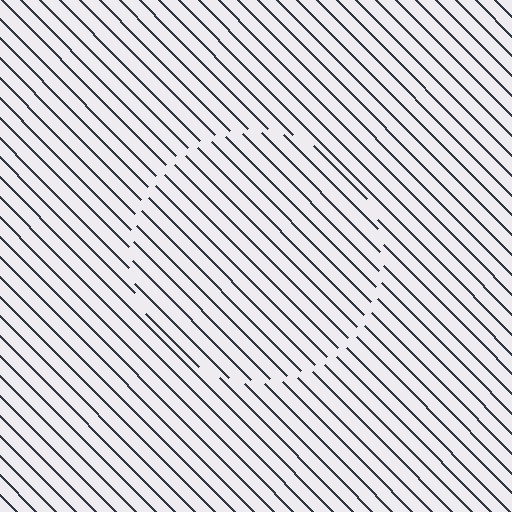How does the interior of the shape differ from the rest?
The interior of the shape contains the same grating, shifted by half a period — the contour is defined by the phase discontinuity where line-ends from the inner and outer gratings abut.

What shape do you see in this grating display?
An illusory circle. The interior of the shape contains the same grating, shifted by half a period — the contour is defined by the phase discontinuity where line-ends from the inner and outer gratings abut.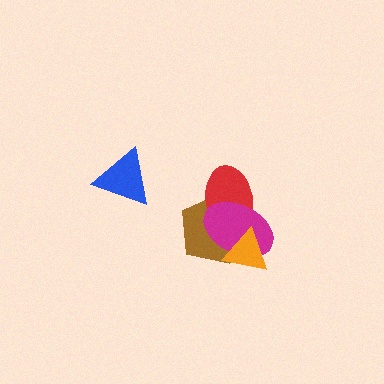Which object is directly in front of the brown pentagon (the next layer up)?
The red ellipse is directly in front of the brown pentagon.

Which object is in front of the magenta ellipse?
The orange triangle is in front of the magenta ellipse.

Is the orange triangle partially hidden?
No, no other shape covers it.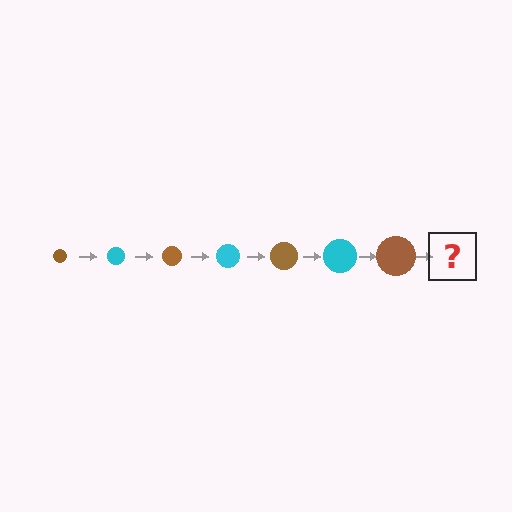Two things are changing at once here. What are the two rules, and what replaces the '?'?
The two rules are that the circle grows larger each step and the color cycles through brown and cyan. The '?' should be a cyan circle, larger than the previous one.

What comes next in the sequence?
The next element should be a cyan circle, larger than the previous one.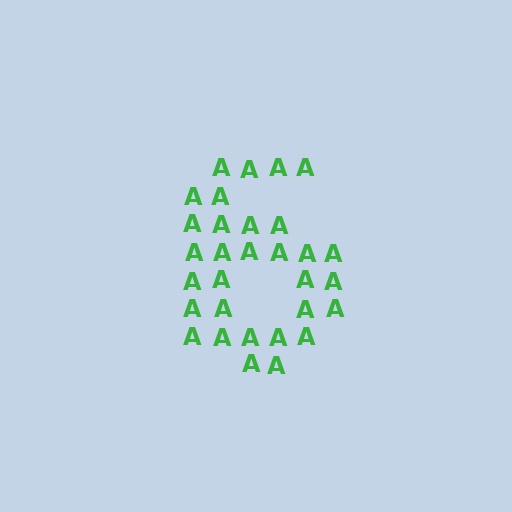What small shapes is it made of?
It is made of small letter A's.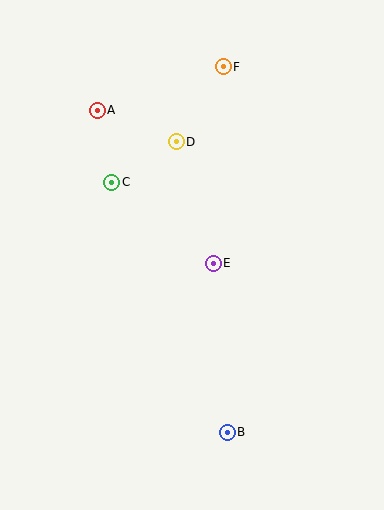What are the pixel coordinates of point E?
Point E is at (213, 263).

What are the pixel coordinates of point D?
Point D is at (176, 142).